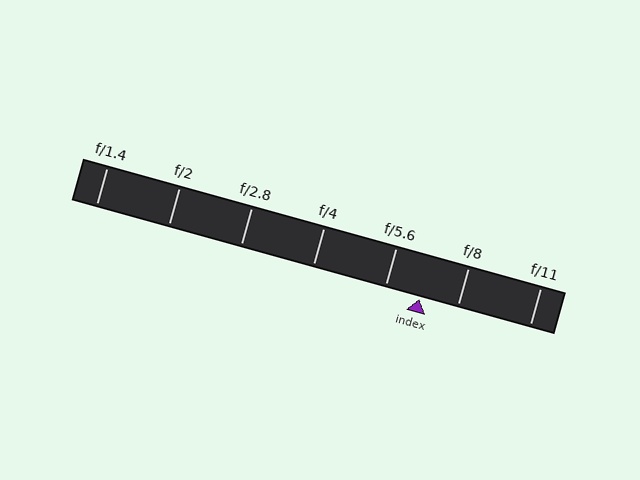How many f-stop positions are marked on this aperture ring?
There are 7 f-stop positions marked.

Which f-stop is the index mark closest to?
The index mark is closest to f/5.6.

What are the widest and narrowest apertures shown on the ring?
The widest aperture shown is f/1.4 and the narrowest is f/11.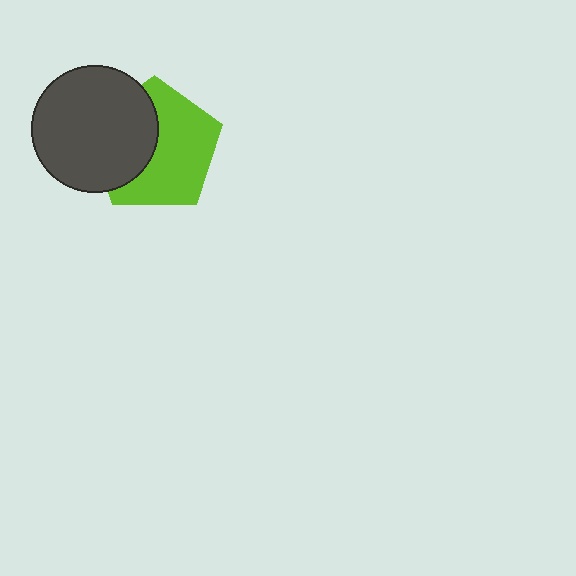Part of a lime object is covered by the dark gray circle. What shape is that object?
It is a pentagon.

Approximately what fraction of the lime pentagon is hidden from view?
Roughly 40% of the lime pentagon is hidden behind the dark gray circle.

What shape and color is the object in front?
The object in front is a dark gray circle.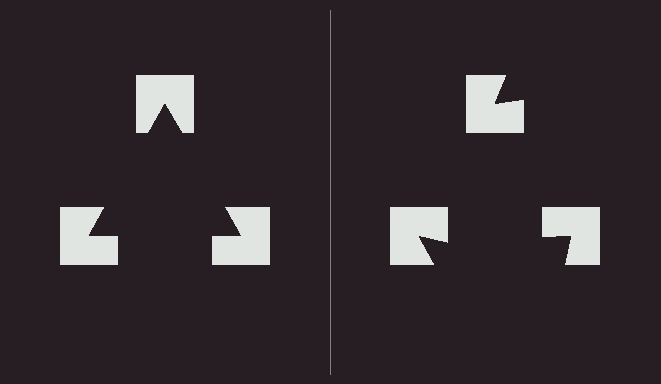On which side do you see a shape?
An illusory triangle appears on the left side. On the right side the wedge cuts are rotated, so no coherent shape forms.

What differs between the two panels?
The notched squares are positioned identically on both sides; only the wedge orientations differ. On the left they align to a triangle; on the right they are misaligned.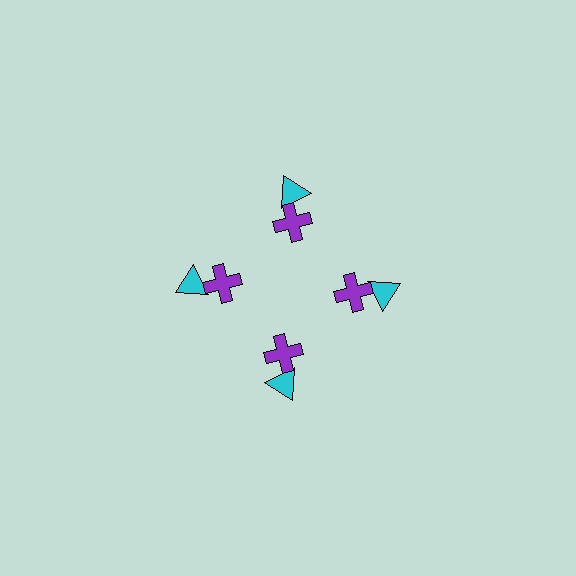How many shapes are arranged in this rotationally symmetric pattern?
There are 8 shapes, arranged in 4 groups of 2.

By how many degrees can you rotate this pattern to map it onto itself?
The pattern maps onto itself every 90 degrees of rotation.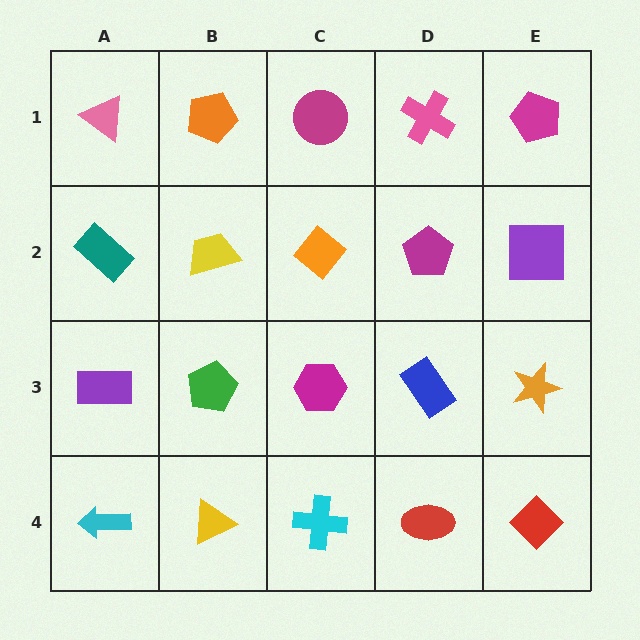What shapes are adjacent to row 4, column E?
An orange star (row 3, column E), a red ellipse (row 4, column D).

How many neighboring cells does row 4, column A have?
2.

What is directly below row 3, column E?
A red diamond.